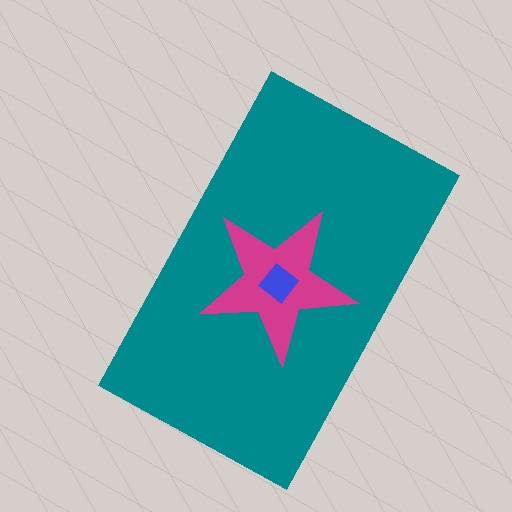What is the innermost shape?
The blue diamond.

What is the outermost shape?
The teal rectangle.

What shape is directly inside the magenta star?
The blue diamond.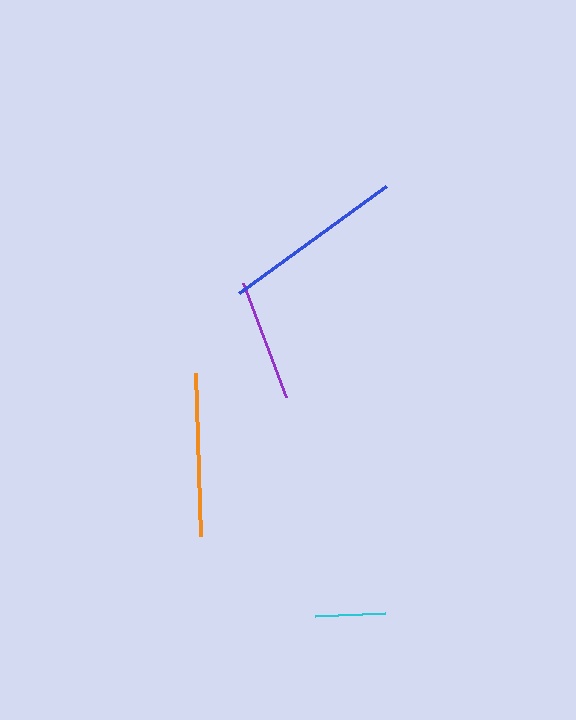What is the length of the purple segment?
The purple segment is approximately 122 pixels long.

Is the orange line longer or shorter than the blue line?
The blue line is longer than the orange line.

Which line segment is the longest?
The blue line is the longest at approximately 181 pixels.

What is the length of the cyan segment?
The cyan segment is approximately 70 pixels long.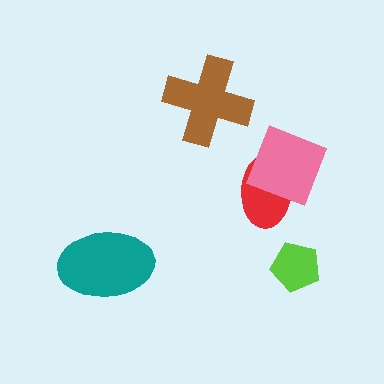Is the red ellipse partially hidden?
Yes, it is partially covered by another shape.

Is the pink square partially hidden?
No, no other shape covers it.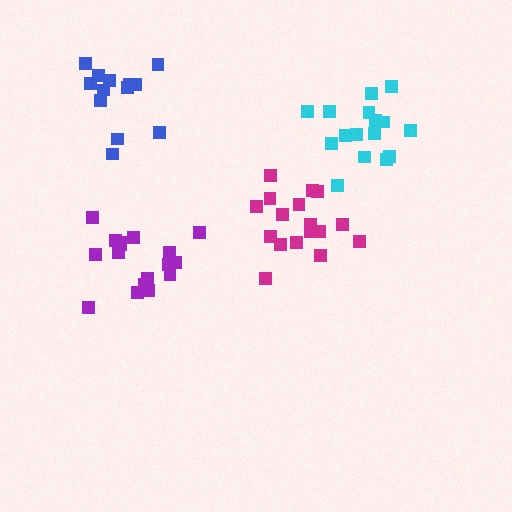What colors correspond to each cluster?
The clusters are colored: blue, magenta, cyan, purple.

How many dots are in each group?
Group 1: 13 dots, Group 2: 17 dots, Group 3: 16 dots, Group 4: 17 dots (63 total).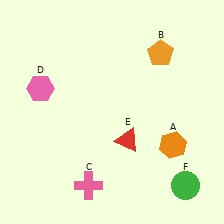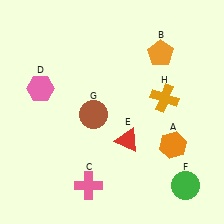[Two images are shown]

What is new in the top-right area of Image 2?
An orange cross (H) was added in the top-right area of Image 2.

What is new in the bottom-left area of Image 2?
A brown circle (G) was added in the bottom-left area of Image 2.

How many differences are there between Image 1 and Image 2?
There are 2 differences between the two images.